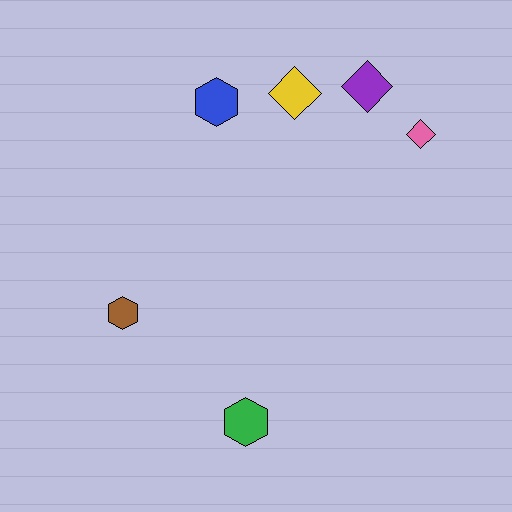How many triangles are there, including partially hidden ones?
There are no triangles.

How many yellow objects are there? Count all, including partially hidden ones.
There is 1 yellow object.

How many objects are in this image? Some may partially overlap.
There are 6 objects.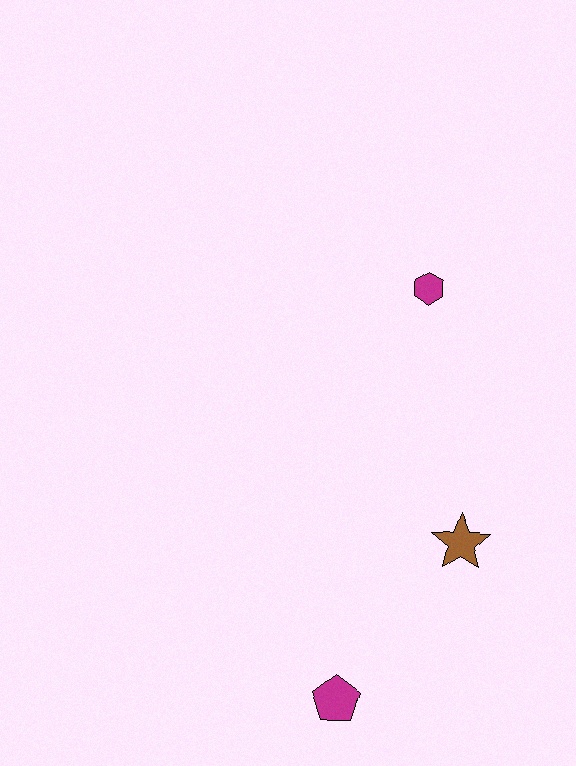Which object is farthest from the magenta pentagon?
The magenta hexagon is farthest from the magenta pentagon.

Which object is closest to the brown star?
The magenta pentagon is closest to the brown star.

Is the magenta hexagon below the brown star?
No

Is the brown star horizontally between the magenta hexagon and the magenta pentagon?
No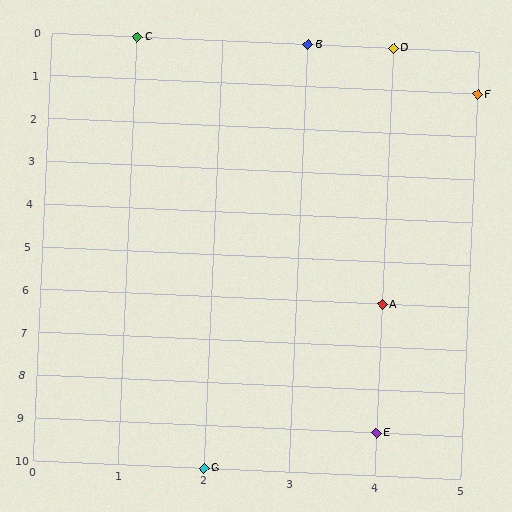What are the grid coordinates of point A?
Point A is at grid coordinates (4, 6).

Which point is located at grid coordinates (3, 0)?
Point B is at (3, 0).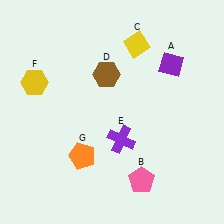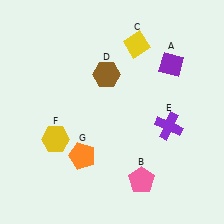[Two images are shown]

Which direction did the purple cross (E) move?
The purple cross (E) moved right.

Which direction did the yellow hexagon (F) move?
The yellow hexagon (F) moved down.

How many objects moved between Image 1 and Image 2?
2 objects moved between the two images.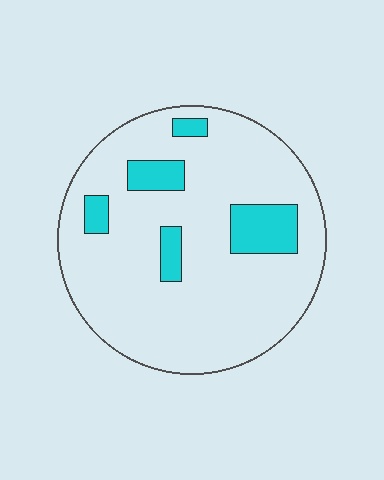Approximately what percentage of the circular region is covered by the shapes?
Approximately 15%.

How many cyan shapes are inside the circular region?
5.